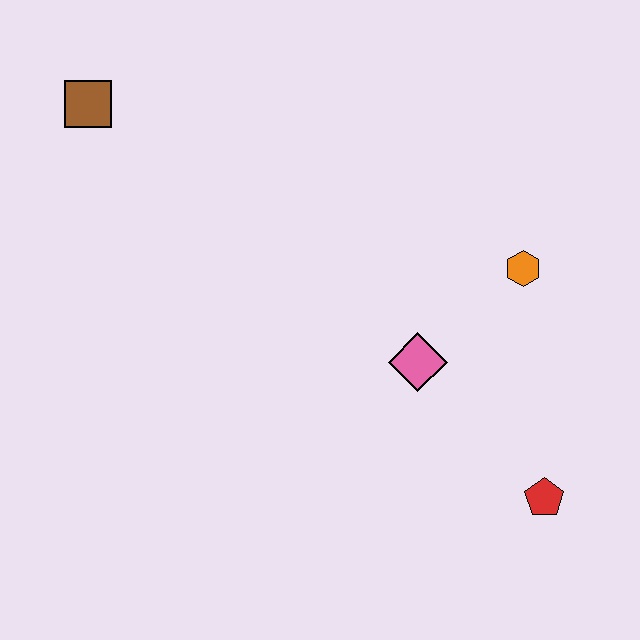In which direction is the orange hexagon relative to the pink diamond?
The orange hexagon is to the right of the pink diamond.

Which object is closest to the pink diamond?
The orange hexagon is closest to the pink diamond.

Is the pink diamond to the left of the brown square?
No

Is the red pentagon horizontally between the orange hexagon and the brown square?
No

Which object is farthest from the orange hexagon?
The brown square is farthest from the orange hexagon.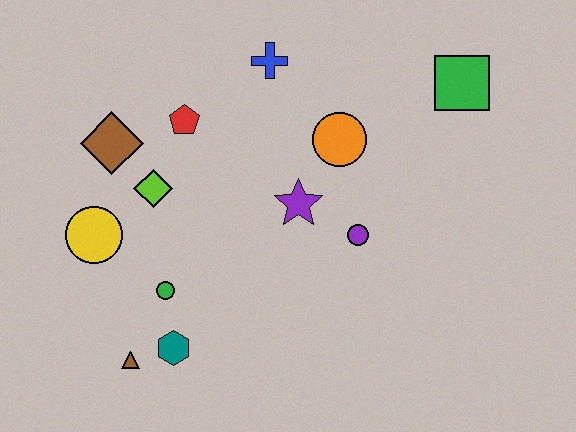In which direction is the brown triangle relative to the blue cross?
The brown triangle is below the blue cross.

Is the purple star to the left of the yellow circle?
No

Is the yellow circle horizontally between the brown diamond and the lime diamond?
No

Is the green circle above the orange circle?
No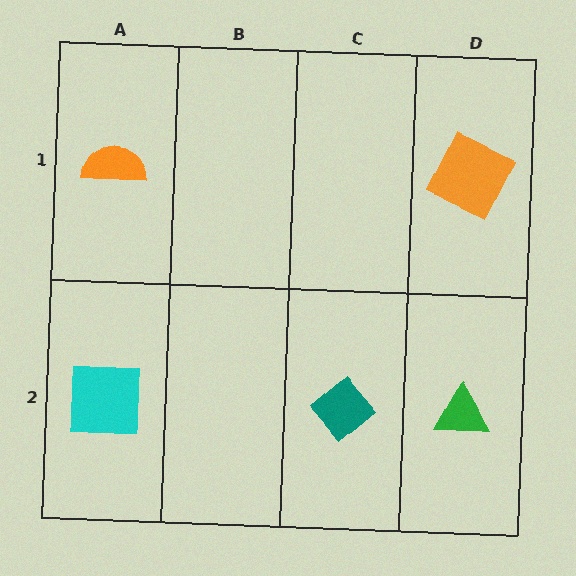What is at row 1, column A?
An orange semicircle.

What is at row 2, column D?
A green triangle.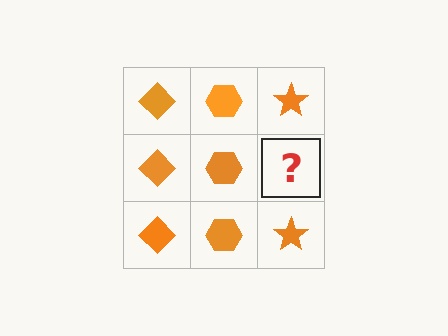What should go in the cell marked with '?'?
The missing cell should contain an orange star.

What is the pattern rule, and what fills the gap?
The rule is that each column has a consistent shape. The gap should be filled with an orange star.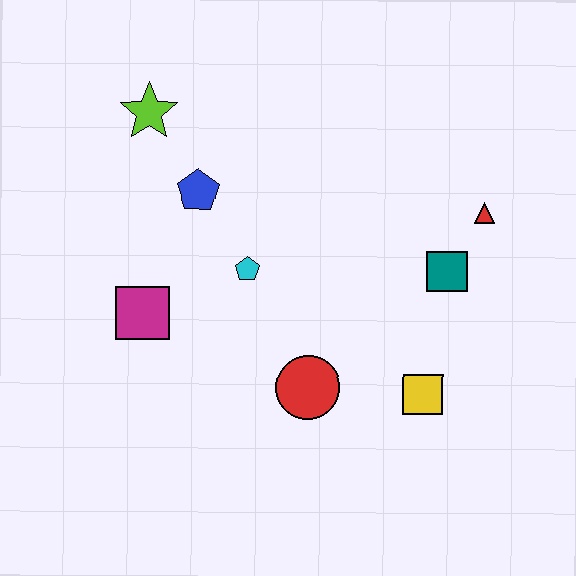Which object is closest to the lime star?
The blue pentagon is closest to the lime star.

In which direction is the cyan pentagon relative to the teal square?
The cyan pentagon is to the left of the teal square.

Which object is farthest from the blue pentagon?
The yellow square is farthest from the blue pentagon.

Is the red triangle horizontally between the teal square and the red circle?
No